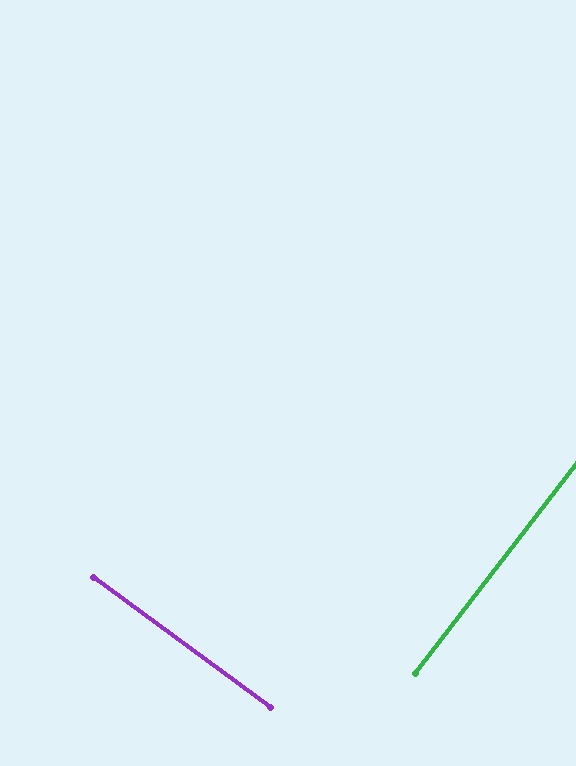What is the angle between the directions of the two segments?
Approximately 89 degrees.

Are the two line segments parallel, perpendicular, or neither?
Perpendicular — they meet at approximately 89°.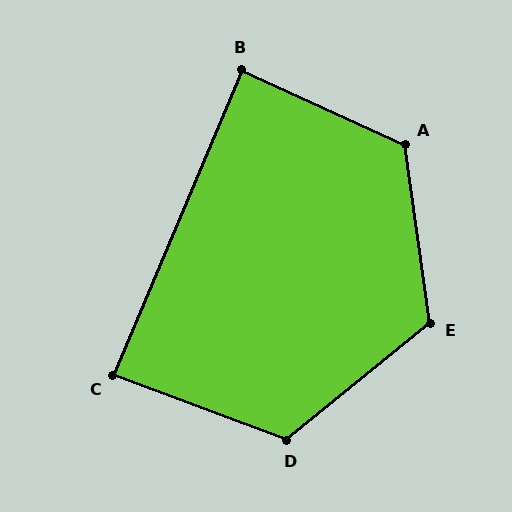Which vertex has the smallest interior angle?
C, at approximately 88 degrees.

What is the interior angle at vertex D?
Approximately 120 degrees (obtuse).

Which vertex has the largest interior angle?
A, at approximately 122 degrees.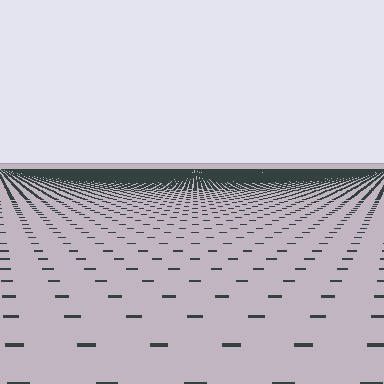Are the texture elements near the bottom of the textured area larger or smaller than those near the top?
Larger. Near the bottom, elements are closer to the viewer and appear at a bigger on-screen size.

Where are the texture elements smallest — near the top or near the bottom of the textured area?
Near the top.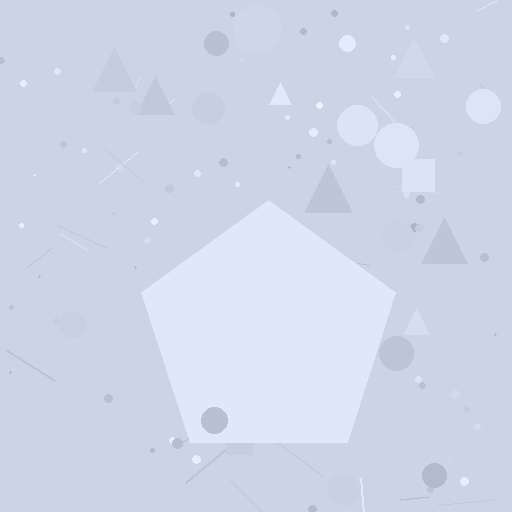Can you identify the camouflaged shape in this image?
The camouflaged shape is a pentagon.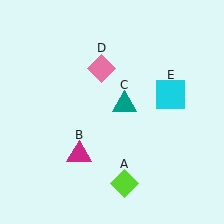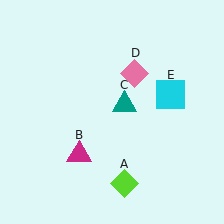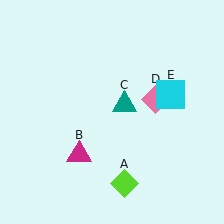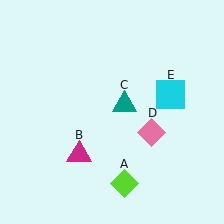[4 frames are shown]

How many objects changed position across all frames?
1 object changed position: pink diamond (object D).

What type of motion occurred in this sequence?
The pink diamond (object D) rotated clockwise around the center of the scene.